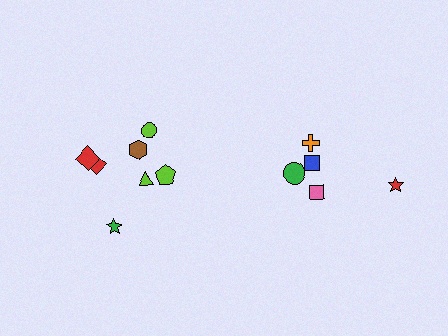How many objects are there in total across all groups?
There are 12 objects.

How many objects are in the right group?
There are 5 objects.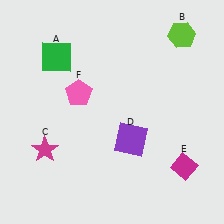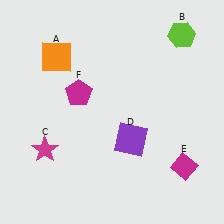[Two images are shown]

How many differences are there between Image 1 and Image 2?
There are 2 differences between the two images.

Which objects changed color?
A changed from green to orange. F changed from pink to magenta.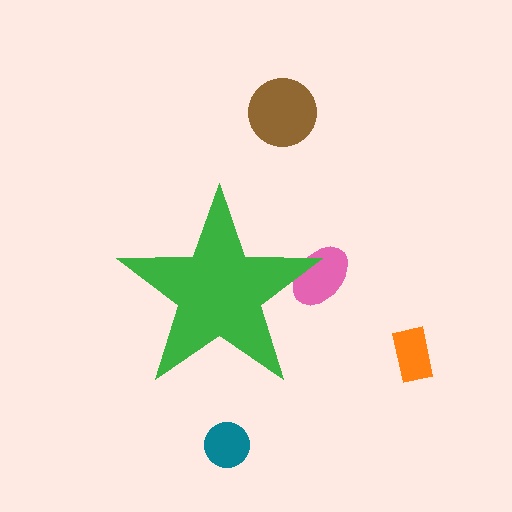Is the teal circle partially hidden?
No, the teal circle is fully visible.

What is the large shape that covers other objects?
A green star.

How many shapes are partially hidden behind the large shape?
1 shape is partially hidden.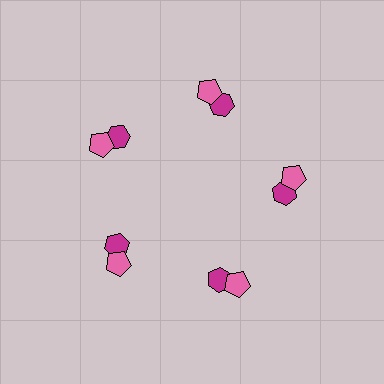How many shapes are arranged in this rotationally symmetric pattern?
There are 10 shapes, arranged in 5 groups of 2.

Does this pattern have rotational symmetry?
Yes, this pattern has 5-fold rotational symmetry. It looks the same after rotating 72 degrees around the center.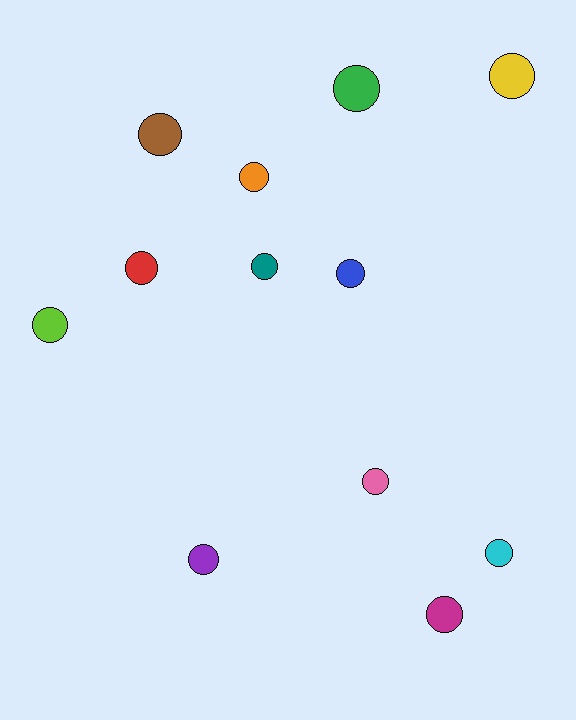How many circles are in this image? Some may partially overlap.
There are 12 circles.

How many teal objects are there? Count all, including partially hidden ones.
There is 1 teal object.